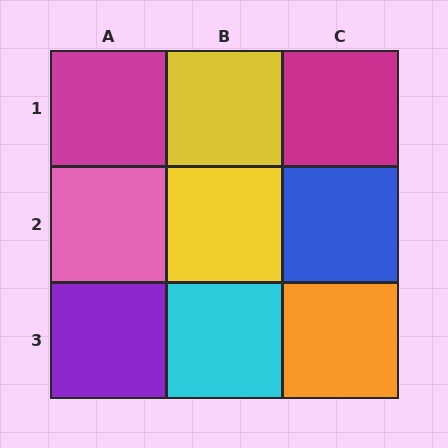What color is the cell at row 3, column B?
Cyan.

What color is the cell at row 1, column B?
Yellow.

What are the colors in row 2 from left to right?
Pink, yellow, blue.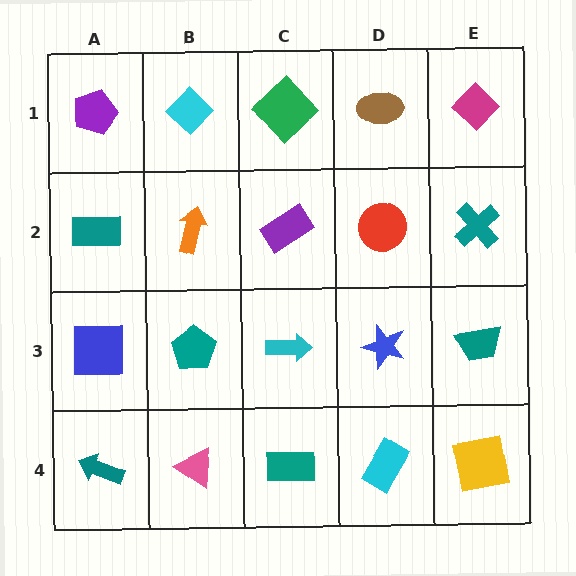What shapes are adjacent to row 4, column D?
A blue star (row 3, column D), a teal rectangle (row 4, column C), a yellow square (row 4, column E).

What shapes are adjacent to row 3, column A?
A teal rectangle (row 2, column A), a teal arrow (row 4, column A), a teal pentagon (row 3, column B).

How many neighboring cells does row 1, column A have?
2.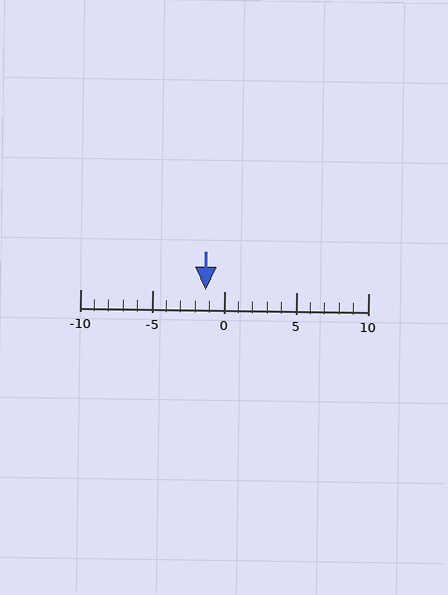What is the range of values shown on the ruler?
The ruler shows values from -10 to 10.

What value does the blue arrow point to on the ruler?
The blue arrow points to approximately -1.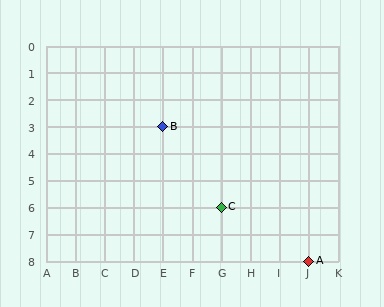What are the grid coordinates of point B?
Point B is at grid coordinates (E, 3).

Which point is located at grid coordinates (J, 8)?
Point A is at (J, 8).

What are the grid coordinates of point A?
Point A is at grid coordinates (J, 8).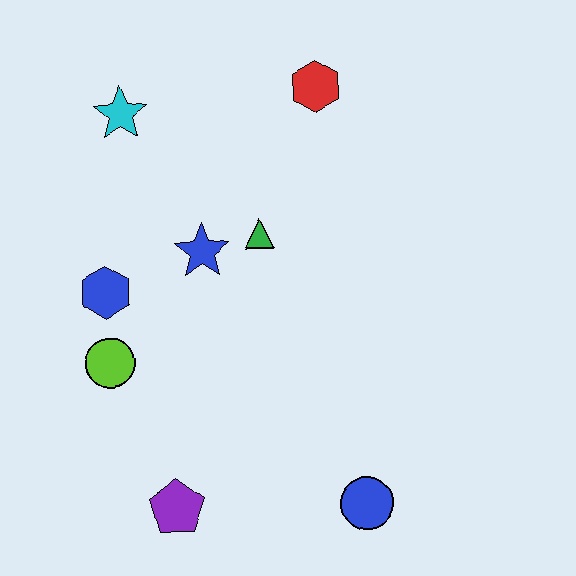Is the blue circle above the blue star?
No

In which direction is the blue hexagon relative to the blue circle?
The blue hexagon is to the left of the blue circle.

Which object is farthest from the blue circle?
The cyan star is farthest from the blue circle.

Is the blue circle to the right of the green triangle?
Yes